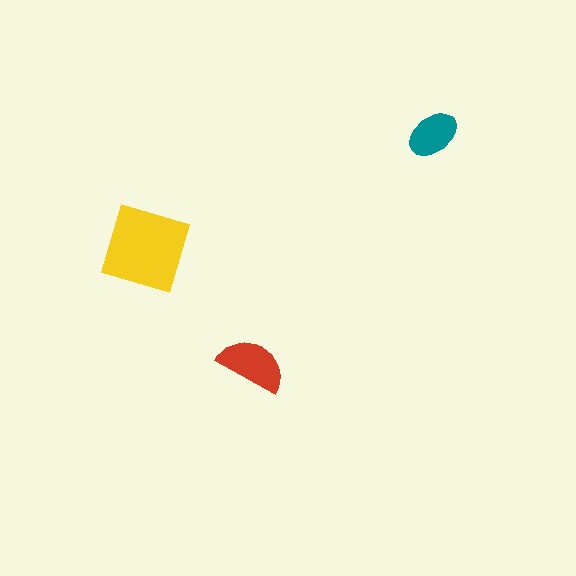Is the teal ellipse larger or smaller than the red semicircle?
Smaller.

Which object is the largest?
The yellow square.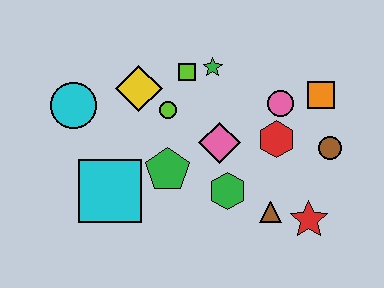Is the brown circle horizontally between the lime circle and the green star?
No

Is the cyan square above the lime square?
No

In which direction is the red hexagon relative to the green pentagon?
The red hexagon is to the right of the green pentagon.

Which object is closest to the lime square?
The green star is closest to the lime square.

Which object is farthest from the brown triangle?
The cyan circle is farthest from the brown triangle.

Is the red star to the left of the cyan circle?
No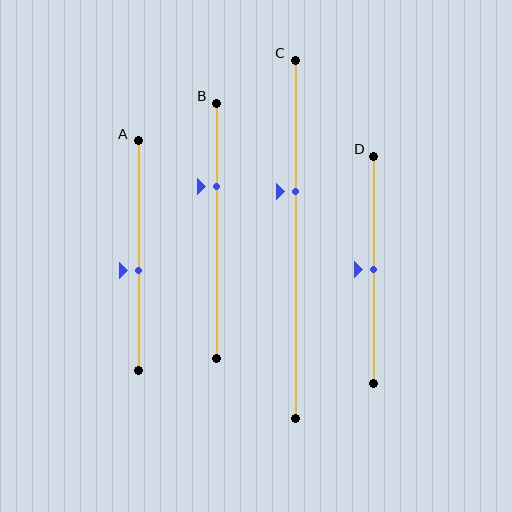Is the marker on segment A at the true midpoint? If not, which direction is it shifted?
No, the marker on segment A is shifted downward by about 7% of the segment length.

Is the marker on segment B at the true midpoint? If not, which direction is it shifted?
No, the marker on segment B is shifted upward by about 17% of the segment length.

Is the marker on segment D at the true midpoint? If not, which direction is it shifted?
Yes, the marker on segment D is at the true midpoint.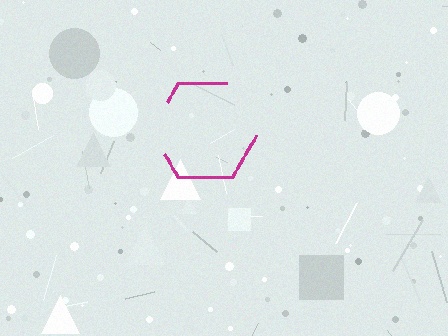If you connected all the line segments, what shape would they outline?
They would outline a hexagon.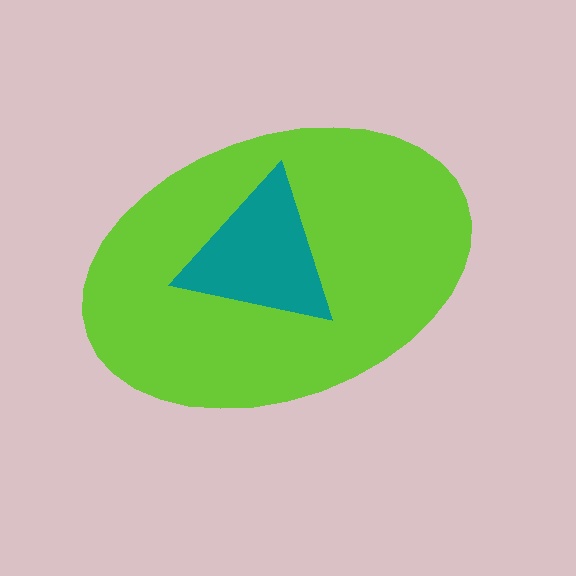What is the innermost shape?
The teal triangle.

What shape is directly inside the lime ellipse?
The teal triangle.